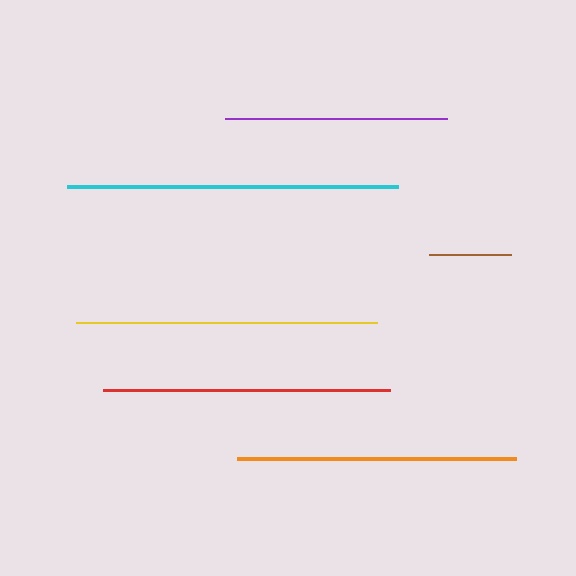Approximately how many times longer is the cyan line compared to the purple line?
The cyan line is approximately 1.5 times the length of the purple line.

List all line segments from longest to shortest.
From longest to shortest: cyan, yellow, red, orange, purple, brown.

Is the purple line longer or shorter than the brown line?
The purple line is longer than the brown line.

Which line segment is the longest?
The cyan line is the longest at approximately 331 pixels.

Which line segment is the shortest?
The brown line is the shortest at approximately 82 pixels.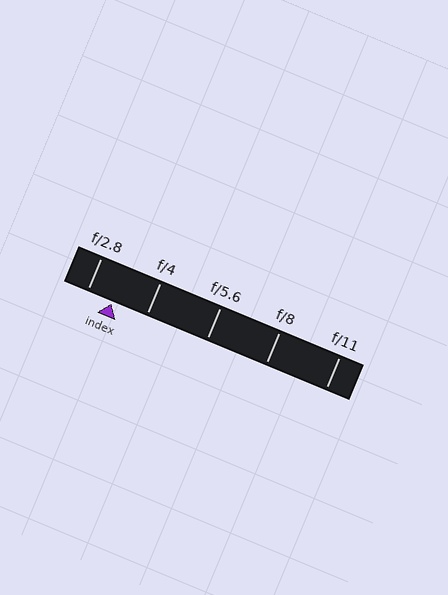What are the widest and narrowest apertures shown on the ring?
The widest aperture shown is f/2.8 and the narrowest is f/11.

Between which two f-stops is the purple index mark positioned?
The index mark is between f/2.8 and f/4.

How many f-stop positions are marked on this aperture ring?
There are 5 f-stop positions marked.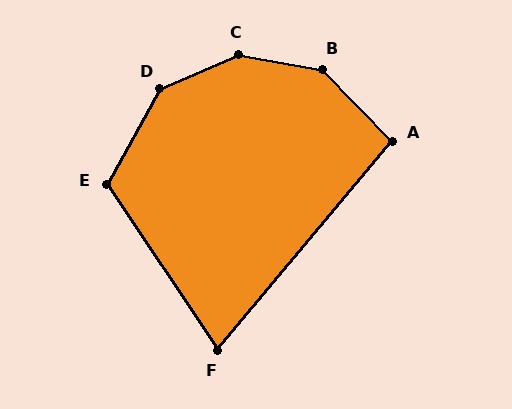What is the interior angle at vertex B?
Approximately 144 degrees (obtuse).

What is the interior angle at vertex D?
Approximately 142 degrees (obtuse).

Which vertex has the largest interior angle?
C, at approximately 147 degrees.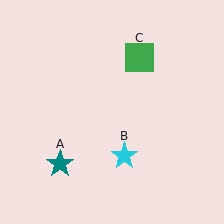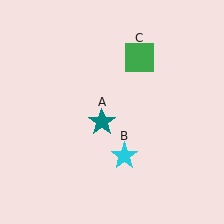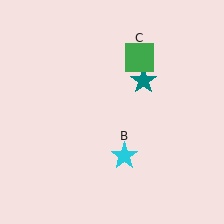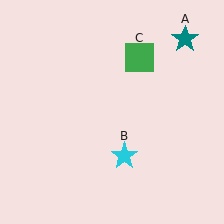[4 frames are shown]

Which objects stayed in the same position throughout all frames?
Cyan star (object B) and green square (object C) remained stationary.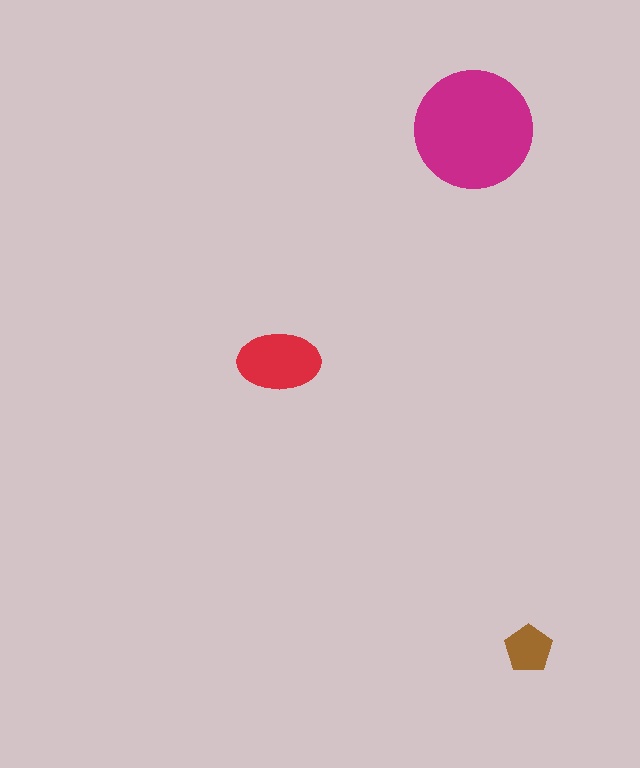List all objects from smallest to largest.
The brown pentagon, the red ellipse, the magenta circle.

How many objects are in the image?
There are 3 objects in the image.